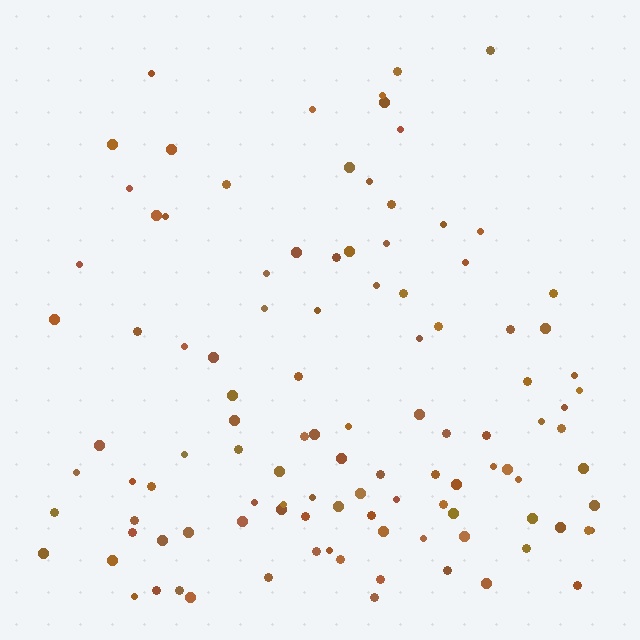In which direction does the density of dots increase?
From top to bottom, with the bottom side densest.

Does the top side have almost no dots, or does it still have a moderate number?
Still a moderate number, just noticeably fewer than the bottom.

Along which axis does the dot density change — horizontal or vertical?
Vertical.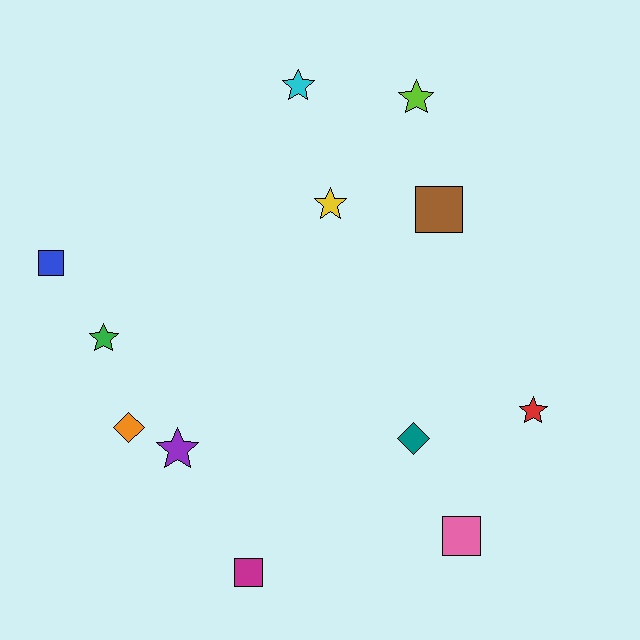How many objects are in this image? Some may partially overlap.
There are 12 objects.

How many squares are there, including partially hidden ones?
There are 4 squares.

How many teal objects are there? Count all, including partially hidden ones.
There is 1 teal object.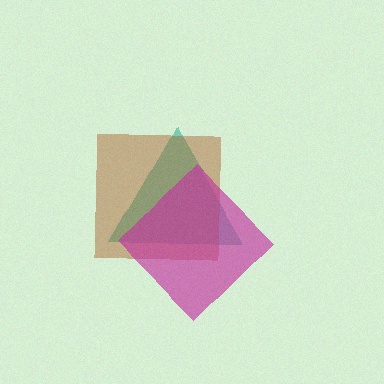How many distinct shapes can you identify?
There are 3 distinct shapes: a teal triangle, a brown square, a magenta diamond.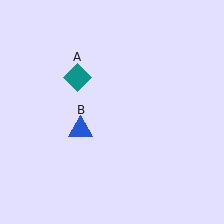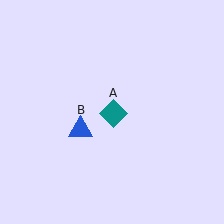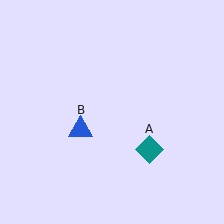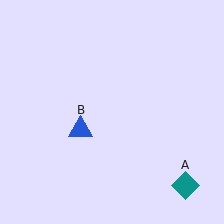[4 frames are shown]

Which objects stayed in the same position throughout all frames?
Blue triangle (object B) remained stationary.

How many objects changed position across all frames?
1 object changed position: teal diamond (object A).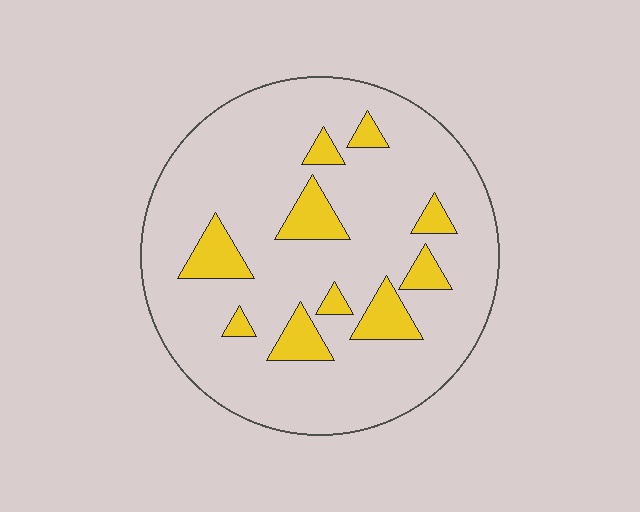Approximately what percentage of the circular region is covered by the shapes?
Approximately 15%.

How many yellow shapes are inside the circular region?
10.